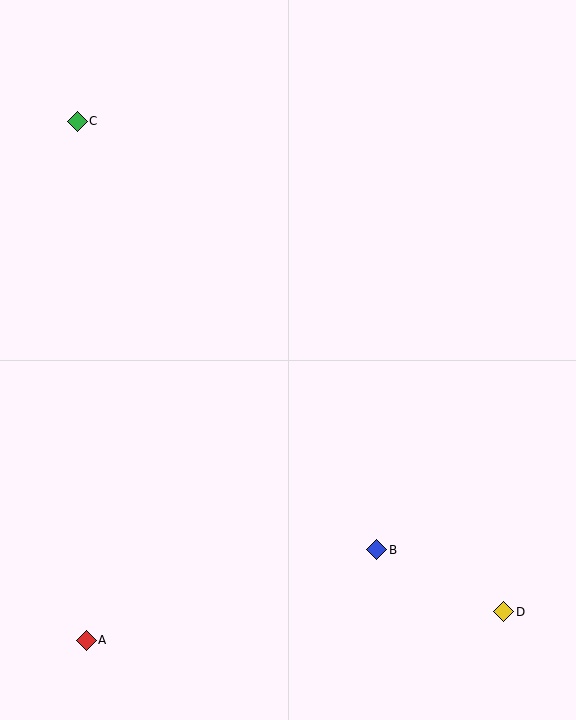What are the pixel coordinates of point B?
Point B is at (377, 550).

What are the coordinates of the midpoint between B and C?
The midpoint between B and C is at (227, 336).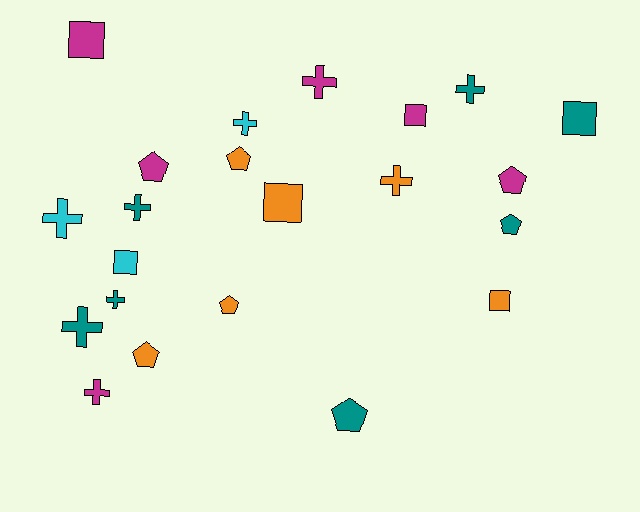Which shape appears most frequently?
Cross, with 9 objects.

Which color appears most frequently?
Teal, with 7 objects.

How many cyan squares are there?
There is 1 cyan square.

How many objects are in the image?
There are 22 objects.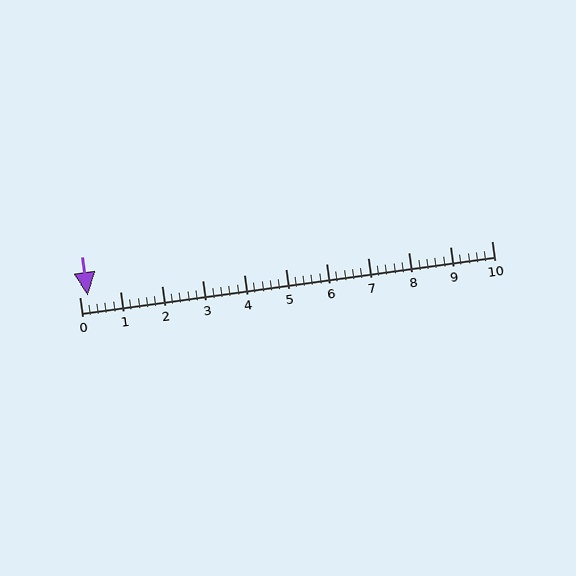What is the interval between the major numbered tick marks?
The major tick marks are spaced 1 units apart.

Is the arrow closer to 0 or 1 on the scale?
The arrow is closer to 0.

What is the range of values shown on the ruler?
The ruler shows values from 0 to 10.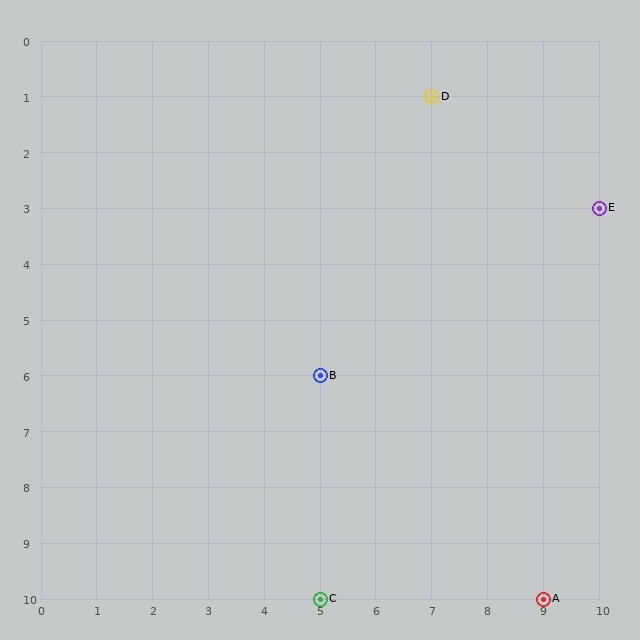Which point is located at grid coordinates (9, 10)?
Point A is at (9, 10).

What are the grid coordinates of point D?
Point D is at grid coordinates (7, 1).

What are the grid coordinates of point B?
Point B is at grid coordinates (5, 6).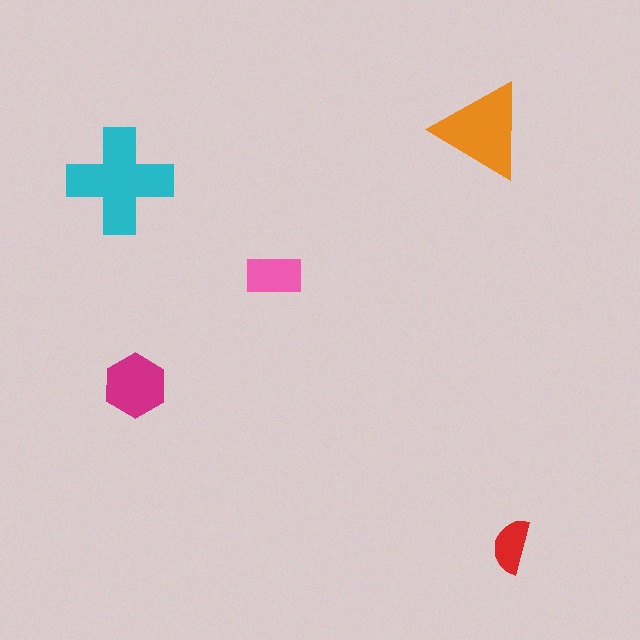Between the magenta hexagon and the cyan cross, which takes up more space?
The cyan cross.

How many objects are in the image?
There are 5 objects in the image.